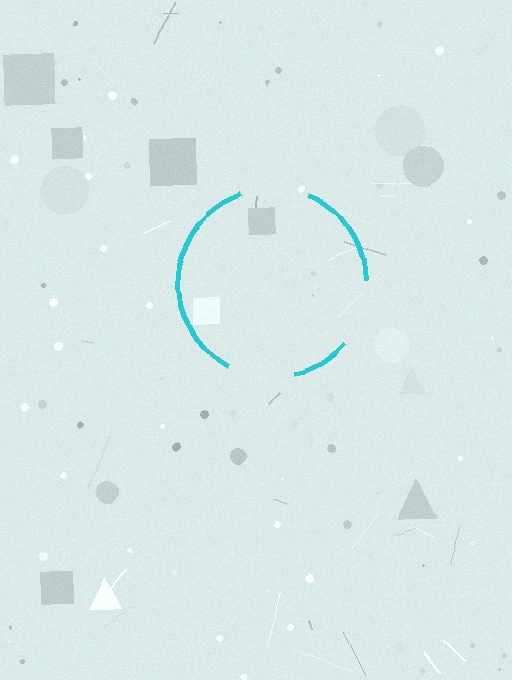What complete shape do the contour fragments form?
The contour fragments form a circle.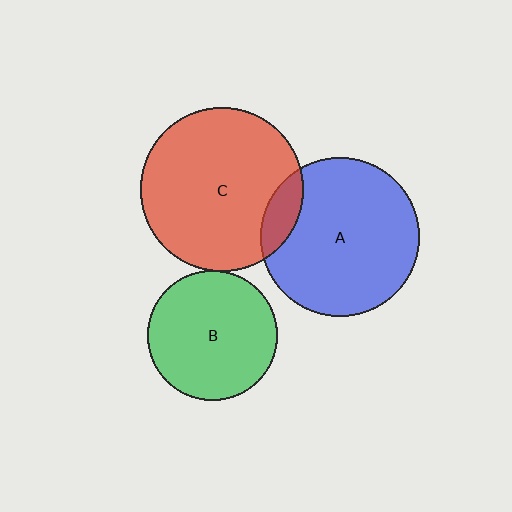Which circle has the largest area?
Circle C (red).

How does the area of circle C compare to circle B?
Approximately 1.6 times.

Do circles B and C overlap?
Yes.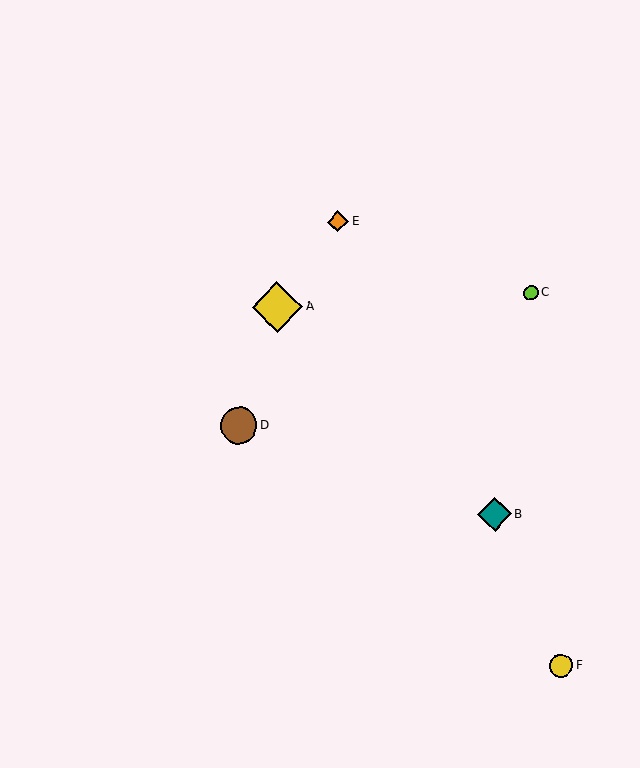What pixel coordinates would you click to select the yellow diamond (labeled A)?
Click at (277, 307) to select the yellow diamond A.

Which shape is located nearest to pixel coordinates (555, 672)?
The yellow circle (labeled F) at (561, 666) is nearest to that location.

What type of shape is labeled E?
Shape E is an orange diamond.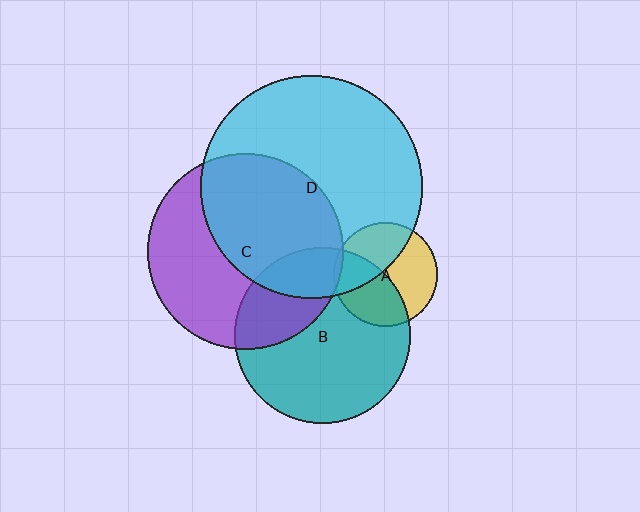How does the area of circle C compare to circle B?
Approximately 1.2 times.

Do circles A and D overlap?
Yes.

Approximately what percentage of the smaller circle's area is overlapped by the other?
Approximately 40%.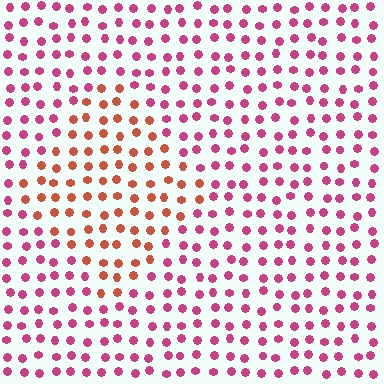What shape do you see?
I see a diamond.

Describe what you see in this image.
The image is filled with small magenta elements in a uniform arrangement. A diamond-shaped region is visible where the elements are tinted to a slightly different hue, forming a subtle color boundary.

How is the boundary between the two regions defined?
The boundary is defined purely by a slight shift in hue (about 41 degrees). Spacing, size, and orientation are identical on both sides.